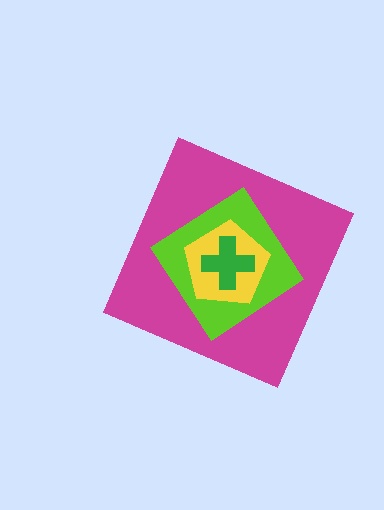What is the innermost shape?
The green cross.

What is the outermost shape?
The magenta diamond.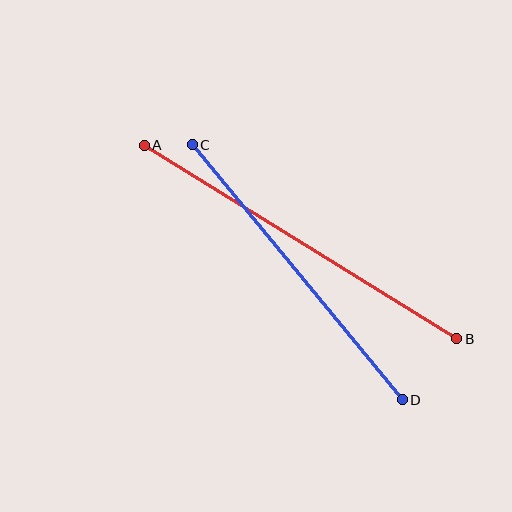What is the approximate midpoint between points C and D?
The midpoint is at approximately (297, 272) pixels.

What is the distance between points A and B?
The distance is approximately 367 pixels.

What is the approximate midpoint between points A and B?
The midpoint is at approximately (301, 242) pixels.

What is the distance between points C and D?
The distance is approximately 330 pixels.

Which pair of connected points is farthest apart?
Points A and B are farthest apart.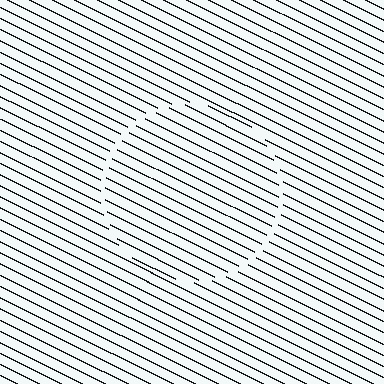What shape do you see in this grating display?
An illusory circle. The interior of the shape contains the same grating, shifted by half a period — the contour is defined by the phase discontinuity where line-ends from the inner and outer gratings abut.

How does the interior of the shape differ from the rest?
The interior of the shape contains the same grating, shifted by half a period — the contour is defined by the phase discontinuity where line-ends from the inner and outer gratings abut.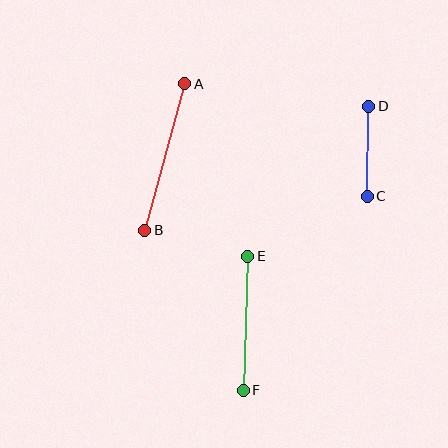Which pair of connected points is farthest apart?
Points A and B are farthest apart.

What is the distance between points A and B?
The distance is approximately 152 pixels.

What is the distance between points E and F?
The distance is approximately 134 pixels.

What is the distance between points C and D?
The distance is approximately 90 pixels.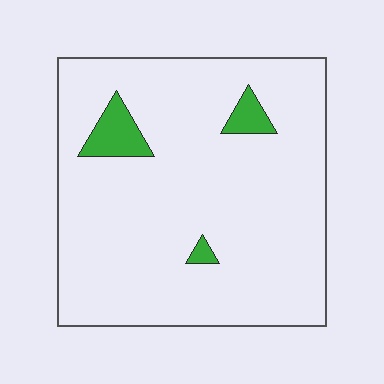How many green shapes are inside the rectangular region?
3.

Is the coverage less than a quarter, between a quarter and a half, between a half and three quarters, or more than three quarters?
Less than a quarter.